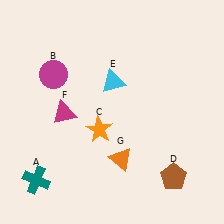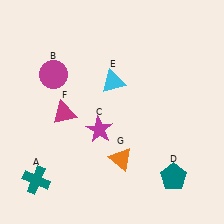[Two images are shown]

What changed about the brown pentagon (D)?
In Image 1, D is brown. In Image 2, it changed to teal.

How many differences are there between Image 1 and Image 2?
There are 2 differences between the two images.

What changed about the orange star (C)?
In Image 1, C is orange. In Image 2, it changed to magenta.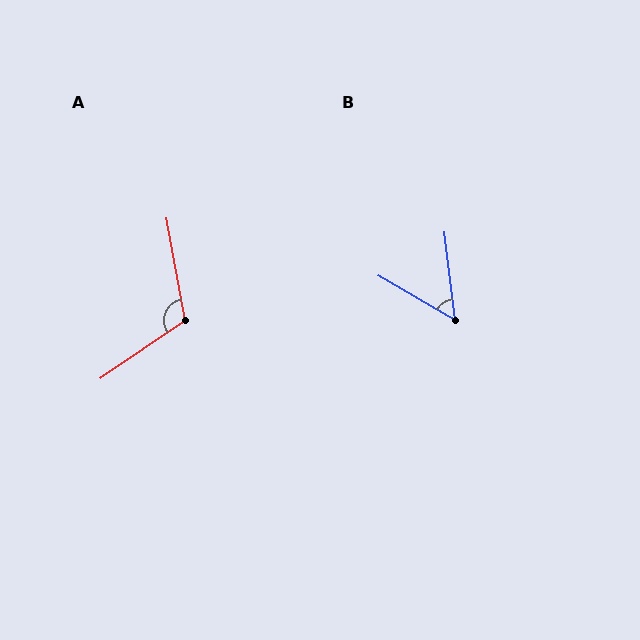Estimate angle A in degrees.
Approximately 114 degrees.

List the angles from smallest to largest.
B (53°), A (114°).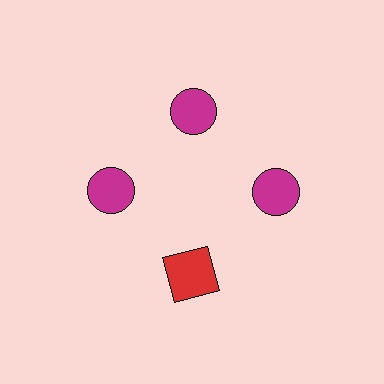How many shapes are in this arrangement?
There are 4 shapes arranged in a ring pattern.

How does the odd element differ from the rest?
It differs in both color (red instead of magenta) and shape (square instead of circle).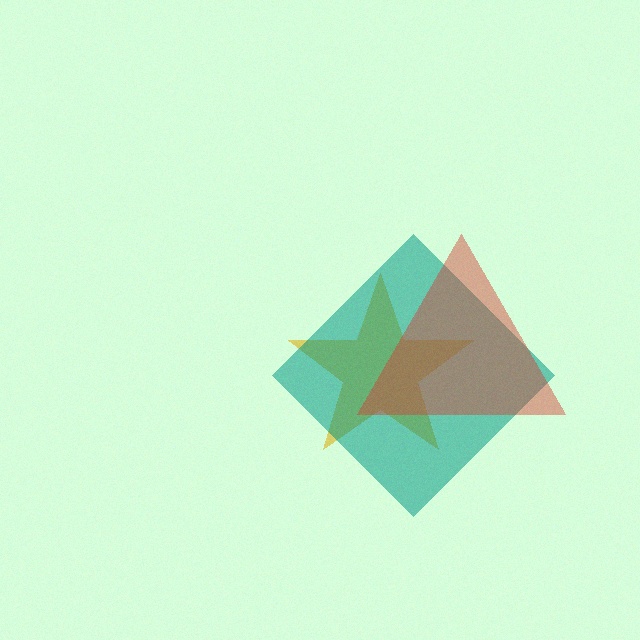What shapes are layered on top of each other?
The layered shapes are: a yellow star, a teal diamond, a red triangle.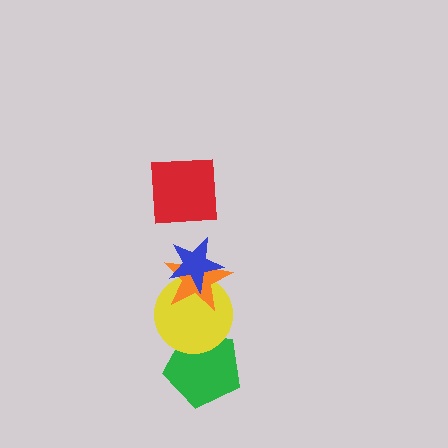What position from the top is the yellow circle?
The yellow circle is 4th from the top.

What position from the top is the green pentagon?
The green pentagon is 5th from the top.